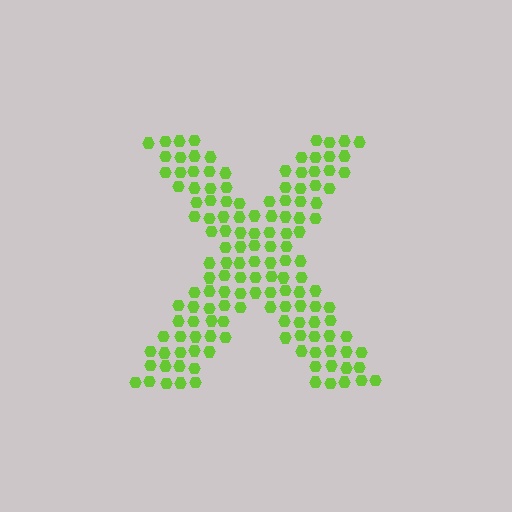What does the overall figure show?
The overall figure shows the letter X.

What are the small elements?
The small elements are hexagons.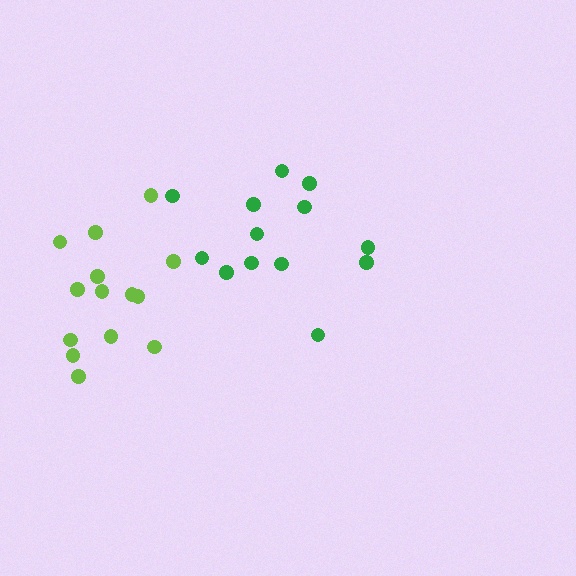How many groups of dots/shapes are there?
There are 2 groups.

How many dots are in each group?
Group 1: 14 dots, Group 2: 13 dots (27 total).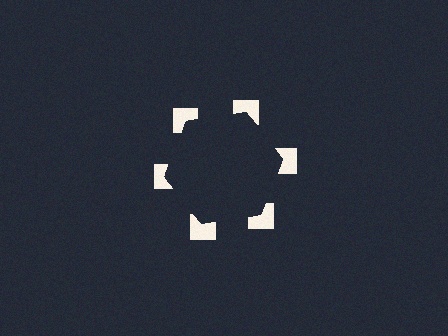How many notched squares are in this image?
There are 6 — one at each vertex of the illusory hexagon.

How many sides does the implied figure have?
6 sides.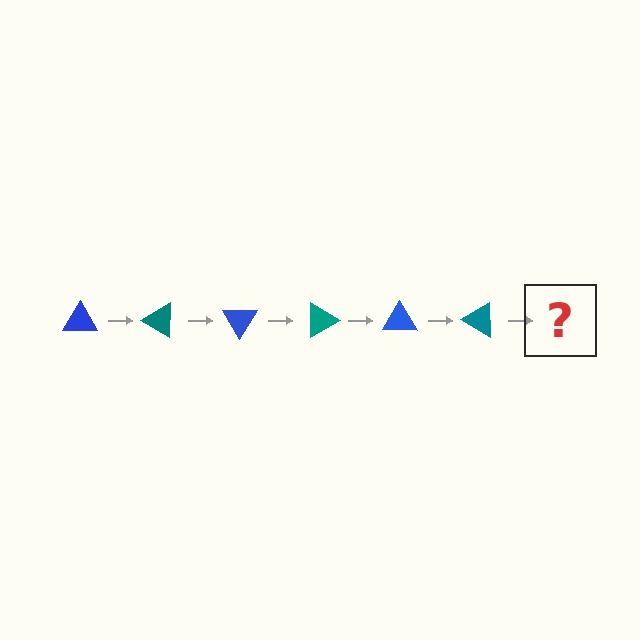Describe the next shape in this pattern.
It should be a blue triangle, rotated 180 degrees from the start.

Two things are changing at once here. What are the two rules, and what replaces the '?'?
The two rules are that it rotates 30 degrees each step and the color cycles through blue and teal. The '?' should be a blue triangle, rotated 180 degrees from the start.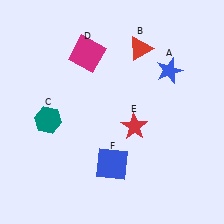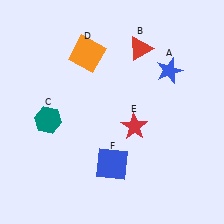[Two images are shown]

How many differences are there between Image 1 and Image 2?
There is 1 difference between the two images.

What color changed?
The square (D) changed from magenta in Image 1 to orange in Image 2.